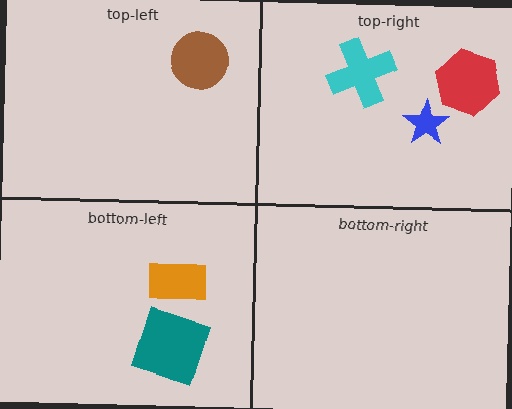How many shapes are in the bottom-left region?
2.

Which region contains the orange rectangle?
The bottom-left region.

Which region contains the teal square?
The bottom-left region.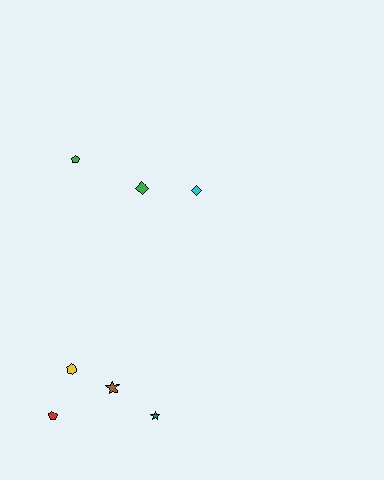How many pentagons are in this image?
There are 2 pentagons.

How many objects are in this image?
There are 7 objects.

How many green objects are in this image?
There are 2 green objects.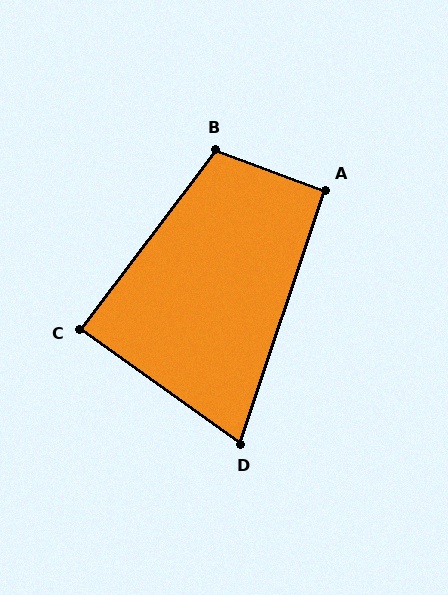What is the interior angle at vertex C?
Approximately 88 degrees (approximately right).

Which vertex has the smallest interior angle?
D, at approximately 73 degrees.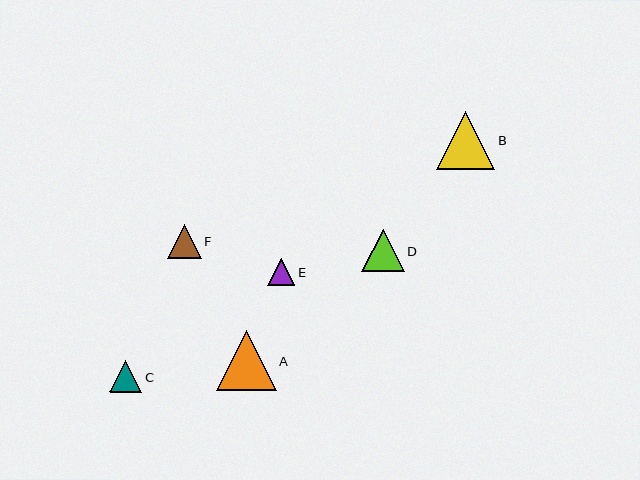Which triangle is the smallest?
Triangle E is the smallest with a size of approximately 27 pixels.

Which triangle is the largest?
Triangle A is the largest with a size of approximately 60 pixels.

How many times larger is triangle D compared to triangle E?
Triangle D is approximately 1.6 times the size of triangle E.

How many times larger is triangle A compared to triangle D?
Triangle A is approximately 1.4 times the size of triangle D.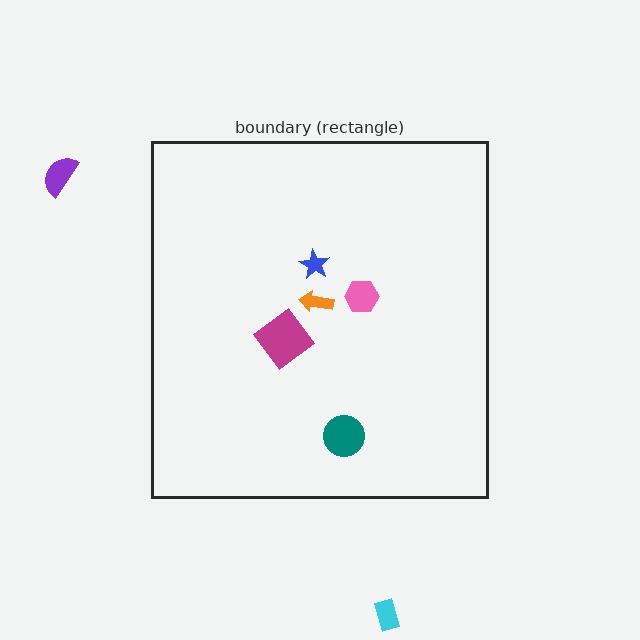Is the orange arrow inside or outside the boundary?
Inside.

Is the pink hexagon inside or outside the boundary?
Inside.